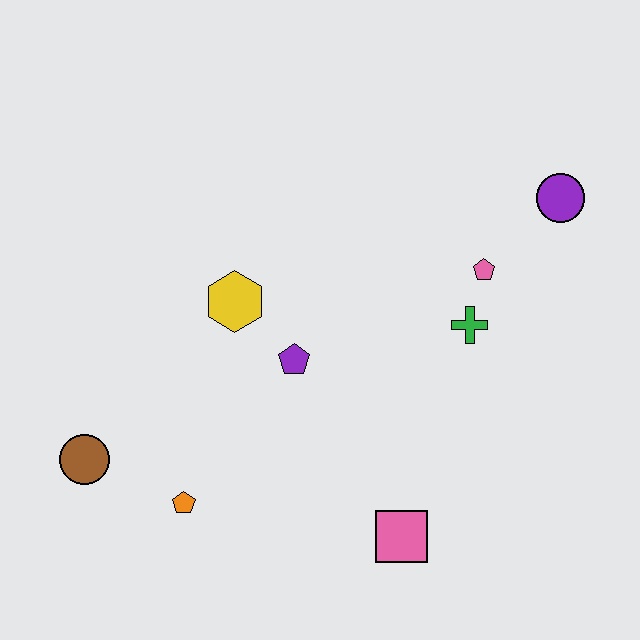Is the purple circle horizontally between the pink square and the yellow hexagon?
No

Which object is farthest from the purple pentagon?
The purple circle is farthest from the purple pentagon.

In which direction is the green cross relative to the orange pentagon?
The green cross is to the right of the orange pentagon.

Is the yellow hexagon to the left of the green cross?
Yes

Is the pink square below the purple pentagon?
Yes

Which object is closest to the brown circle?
The orange pentagon is closest to the brown circle.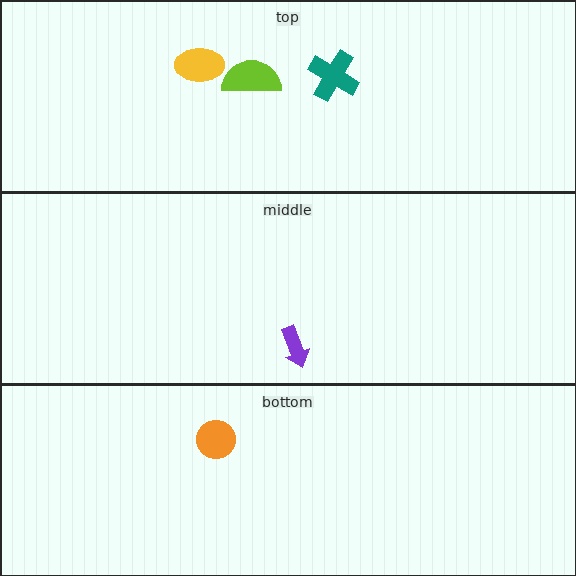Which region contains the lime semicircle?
The top region.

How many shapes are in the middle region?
1.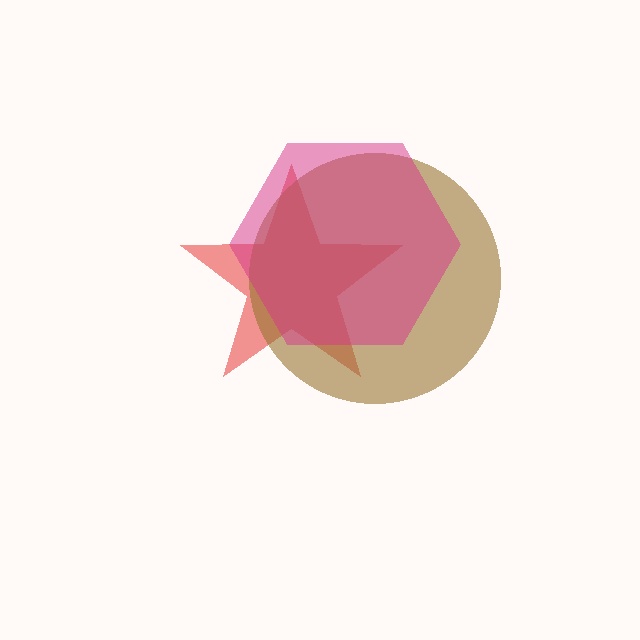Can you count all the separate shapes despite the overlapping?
Yes, there are 3 separate shapes.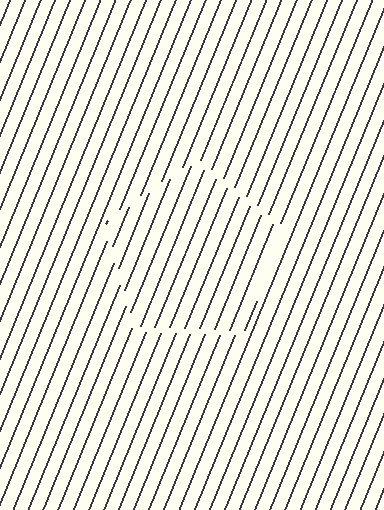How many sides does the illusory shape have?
5 sides — the line-ends trace a pentagon.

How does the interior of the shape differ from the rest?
The interior of the shape contains the same grating, shifted by half a period — the contour is defined by the phase discontinuity where line-ends from the inner and outer gratings abut.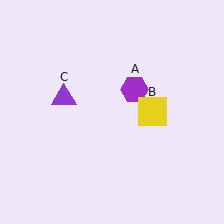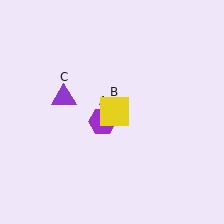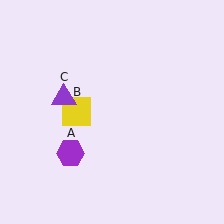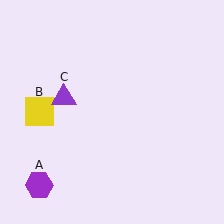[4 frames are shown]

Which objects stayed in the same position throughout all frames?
Purple triangle (object C) remained stationary.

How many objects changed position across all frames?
2 objects changed position: purple hexagon (object A), yellow square (object B).